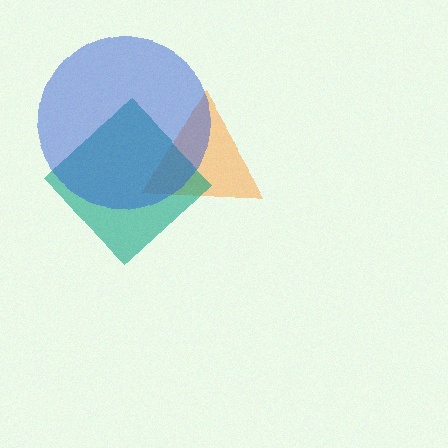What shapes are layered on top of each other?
The layered shapes are: an orange triangle, a teal diamond, a blue circle.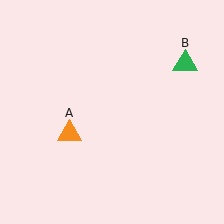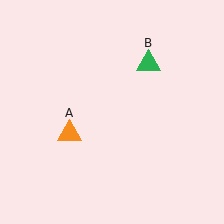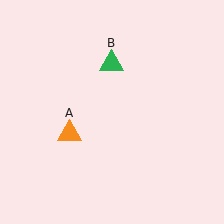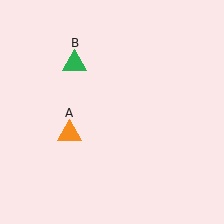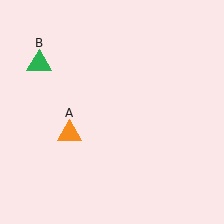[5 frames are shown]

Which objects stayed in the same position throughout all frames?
Orange triangle (object A) remained stationary.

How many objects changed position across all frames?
1 object changed position: green triangle (object B).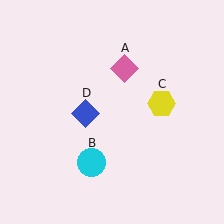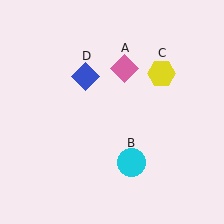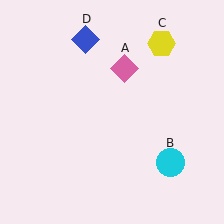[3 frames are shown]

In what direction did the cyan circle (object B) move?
The cyan circle (object B) moved right.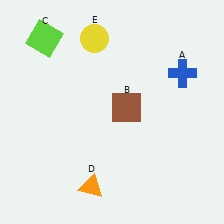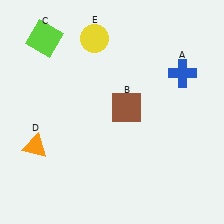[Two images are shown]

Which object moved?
The orange triangle (D) moved left.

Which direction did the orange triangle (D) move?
The orange triangle (D) moved left.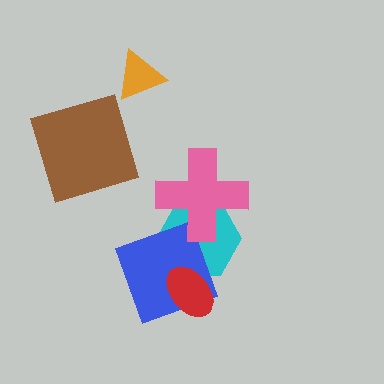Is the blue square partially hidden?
Yes, it is partially covered by another shape.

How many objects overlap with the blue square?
2 objects overlap with the blue square.